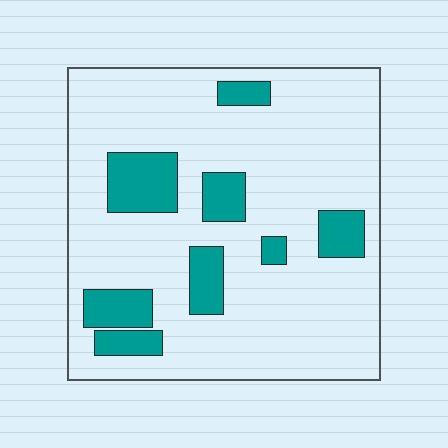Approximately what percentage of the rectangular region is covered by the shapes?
Approximately 20%.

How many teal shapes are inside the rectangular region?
8.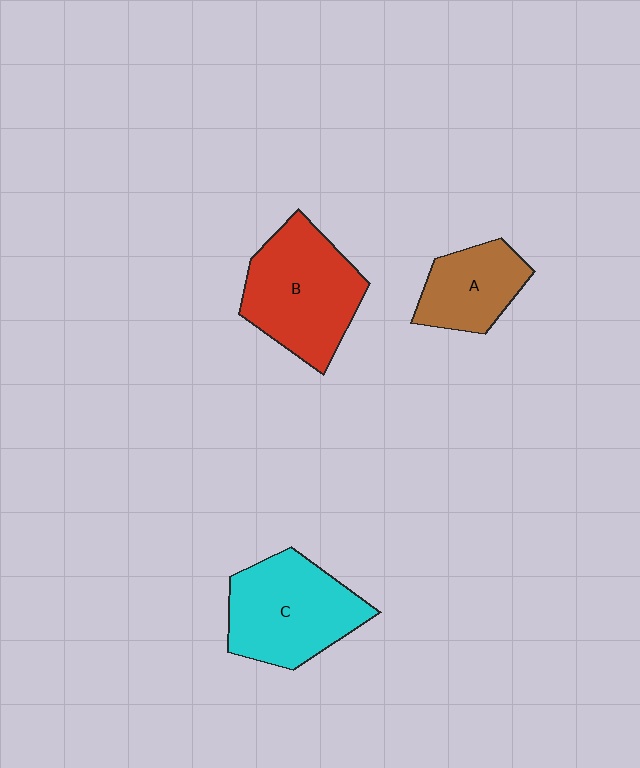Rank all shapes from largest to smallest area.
From largest to smallest: B (red), C (cyan), A (brown).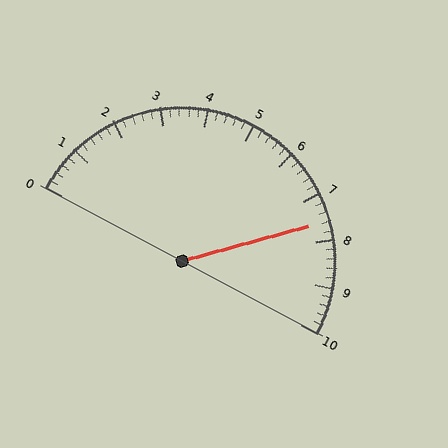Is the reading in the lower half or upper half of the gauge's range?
The reading is in the upper half of the range (0 to 10).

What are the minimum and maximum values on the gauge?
The gauge ranges from 0 to 10.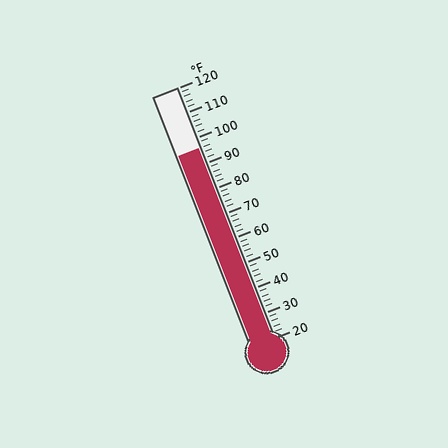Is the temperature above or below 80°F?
The temperature is above 80°F.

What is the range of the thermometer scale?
The thermometer scale ranges from 20°F to 120°F.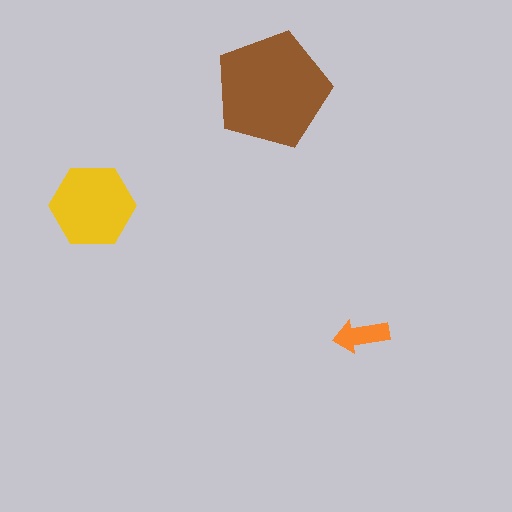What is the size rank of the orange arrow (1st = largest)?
3rd.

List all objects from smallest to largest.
The orange arrow, the yellow hexagon, the brown pentagon.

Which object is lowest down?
The orange arrow is bottommost.